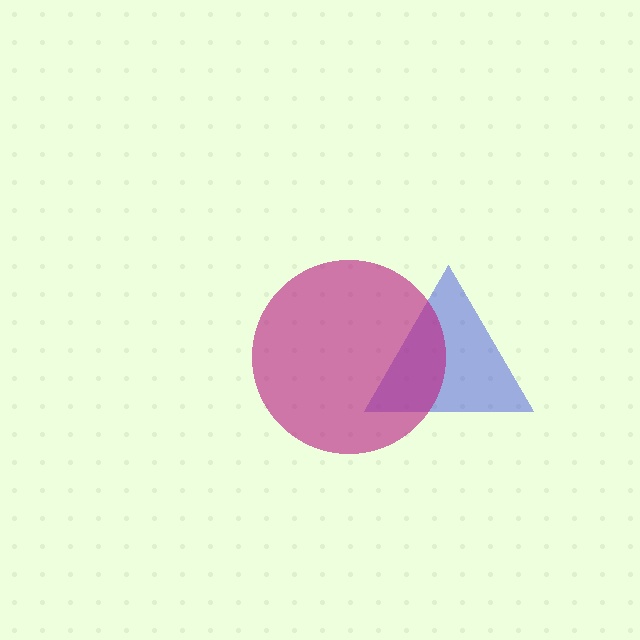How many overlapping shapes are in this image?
There are 2 overlapping shapes in the image.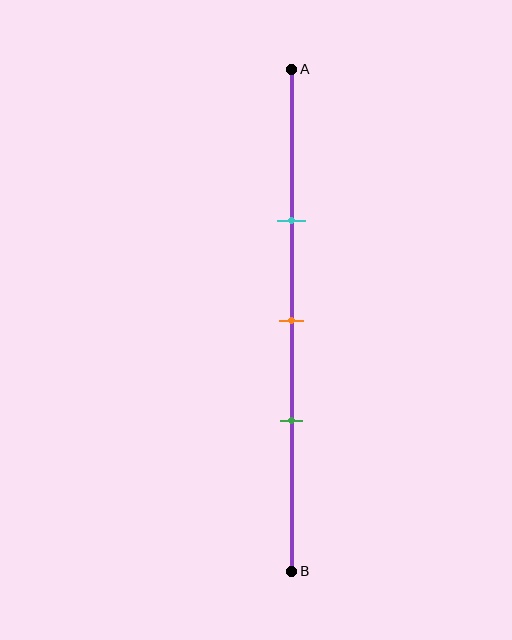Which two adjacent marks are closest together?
The orange and green marks are the closest adjacent pair.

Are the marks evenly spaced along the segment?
Yes, the marks are approximately evenly spaced.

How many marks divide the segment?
There are 3 marks dividing the segment.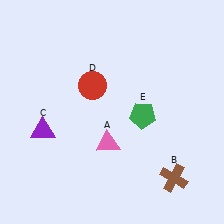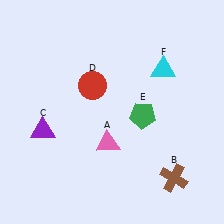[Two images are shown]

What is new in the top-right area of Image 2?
A cyan triangle (F) was added in the top-right area of Image 2.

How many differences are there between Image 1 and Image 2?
There is 1 difference between the two images.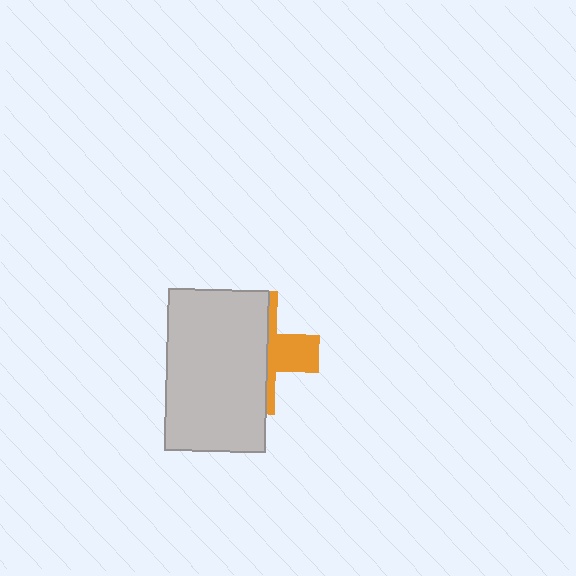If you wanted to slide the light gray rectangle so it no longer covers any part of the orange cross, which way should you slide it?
Slide it left — that is the most direct way to separate the two shapes.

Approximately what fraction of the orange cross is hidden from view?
Roughly 67% of the orange cross is hidden behind the light gray rectangle.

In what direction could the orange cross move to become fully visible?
The orange cross could move right. That would shift it out from behind the light gray rectangle entirely.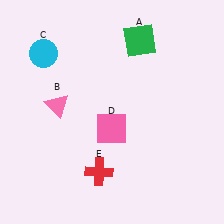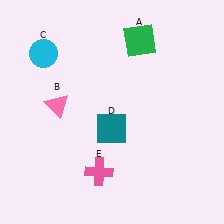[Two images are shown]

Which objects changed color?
D changed from pink to teal. E changed from red to pink.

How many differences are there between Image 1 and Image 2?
There are 2 differences between the two images.